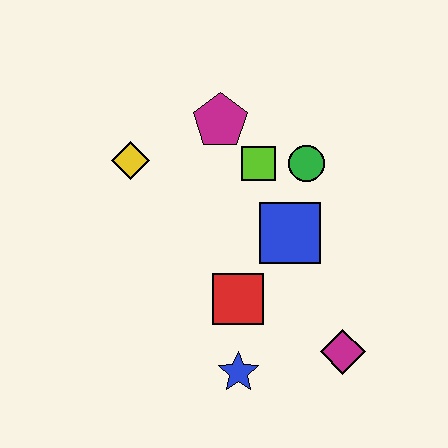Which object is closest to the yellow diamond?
The magenta pentagon is closest to the yellow diamond.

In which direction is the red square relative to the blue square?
The red square is below the blue square.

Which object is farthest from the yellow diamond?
The magenta diamond is farthest from the yellow diamond.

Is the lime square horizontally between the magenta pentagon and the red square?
No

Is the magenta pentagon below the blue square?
No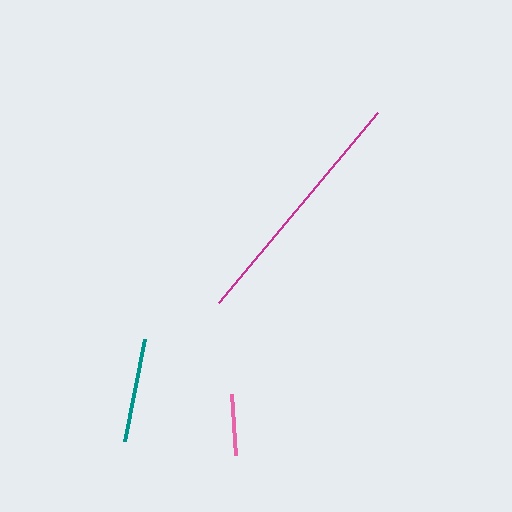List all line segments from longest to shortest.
From longest to shortest: magenta, teal, pink.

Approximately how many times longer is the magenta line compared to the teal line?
The magenta line is approximately 2.4 times the length of the teal line.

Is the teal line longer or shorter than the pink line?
The teal line is longer than the pink line.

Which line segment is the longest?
The magenta line is the longest at approximately 248 pixels.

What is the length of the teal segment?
The teal segment is approximately 105 pixels long.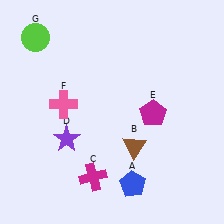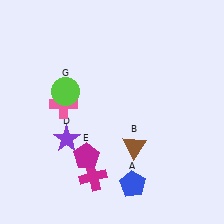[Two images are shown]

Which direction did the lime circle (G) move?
The lime circle (G) moved down.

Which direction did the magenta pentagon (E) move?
The magenta pentagon (E) moved left.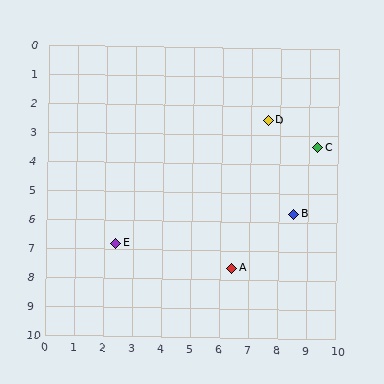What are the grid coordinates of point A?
Point A is at approximately (6.4, 7.6).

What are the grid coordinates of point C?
Point C is at approximately (9.3, 3.4).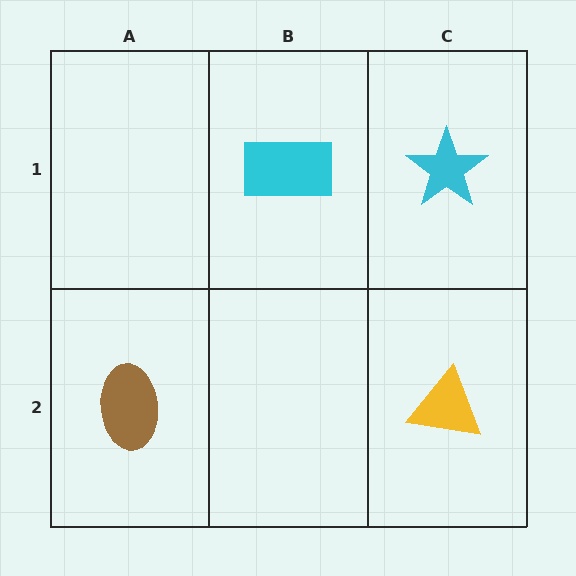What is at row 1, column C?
A cyan star.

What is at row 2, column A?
A brown ellipse.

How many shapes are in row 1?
2 shapes.